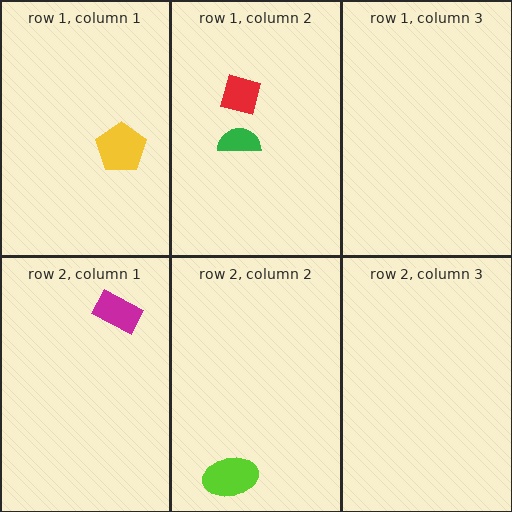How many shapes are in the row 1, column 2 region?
2.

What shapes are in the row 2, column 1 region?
The magenta rectangle.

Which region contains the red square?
The row 1, column 2 region.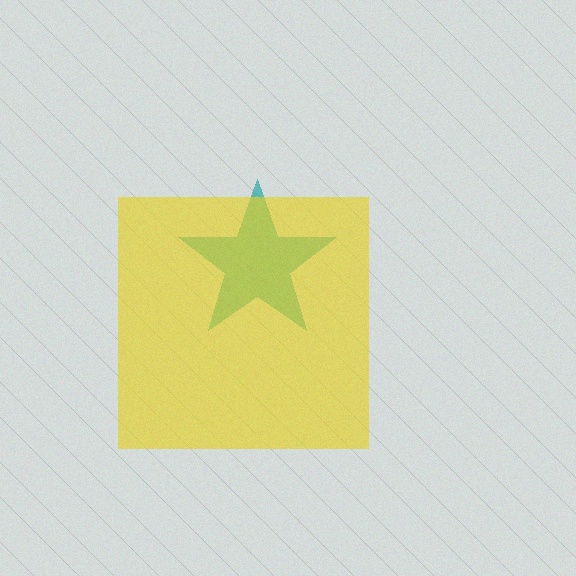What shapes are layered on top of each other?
The layered shapes are: a teal star, a yellow square.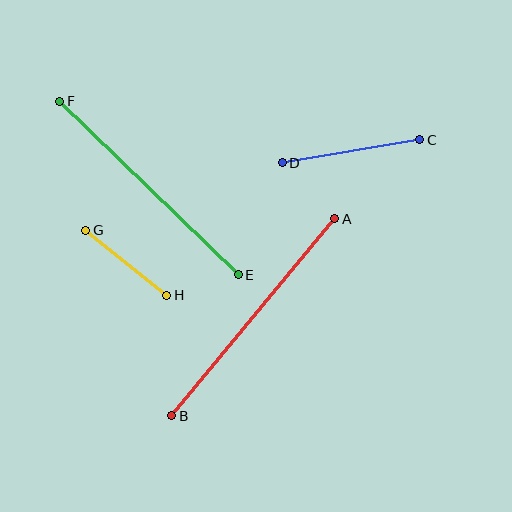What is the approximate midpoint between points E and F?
The midpoint is at approximately (149, 188) pixels.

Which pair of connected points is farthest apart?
Points A and B are farthest apart.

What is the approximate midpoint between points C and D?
The midpoint is at approximately (351, 151) pixels.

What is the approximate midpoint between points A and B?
The midpoint is at approximately (253, 317) pixels.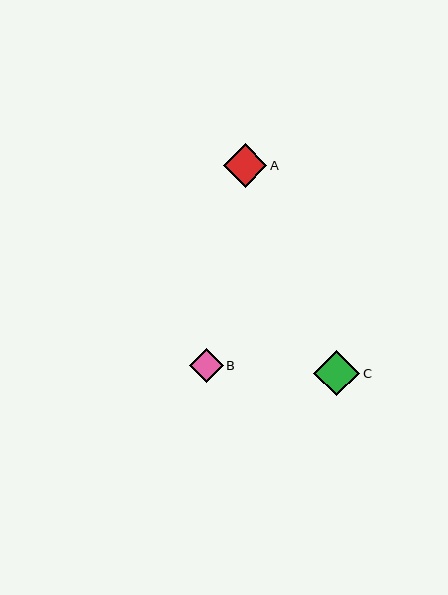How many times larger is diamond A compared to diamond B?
Diamond A is approximately 1.3 times the size of diamond B.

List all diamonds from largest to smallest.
From largest to smallest: C, A, B.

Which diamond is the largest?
Diamond C is the largest with a size of approximately 46 pixels.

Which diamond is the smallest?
Diamond B is the smallest with a size of approximately 34 pixels.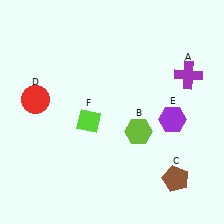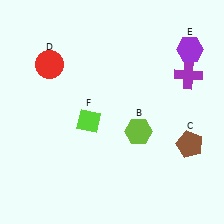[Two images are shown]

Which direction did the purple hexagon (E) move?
The purple hexagon (E) moved up.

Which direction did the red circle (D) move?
The red circle (D) moved up.